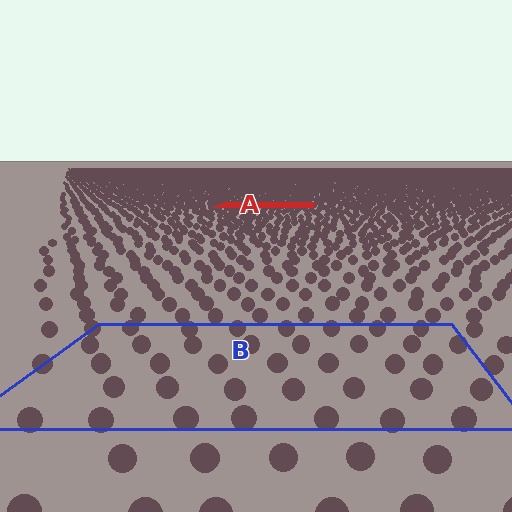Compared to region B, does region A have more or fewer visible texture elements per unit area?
Region A has more texture elements per unit area — they are packed more densely because it is farther away.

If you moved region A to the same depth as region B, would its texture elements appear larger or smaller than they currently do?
They would appear larger. At a closer depth, the same texture elements are projected at a bigger on-screen size.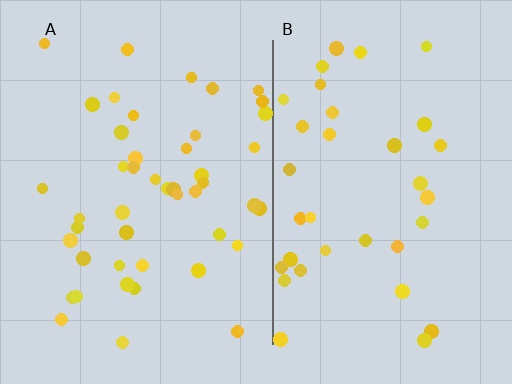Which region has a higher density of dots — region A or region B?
A (the left).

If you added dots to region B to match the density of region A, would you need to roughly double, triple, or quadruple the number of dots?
Approximately double.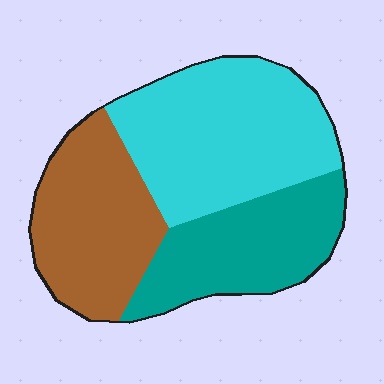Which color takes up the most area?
Cyan, at roughly 40%.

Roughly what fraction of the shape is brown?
Brown takes up about one third (1/3) of the shape.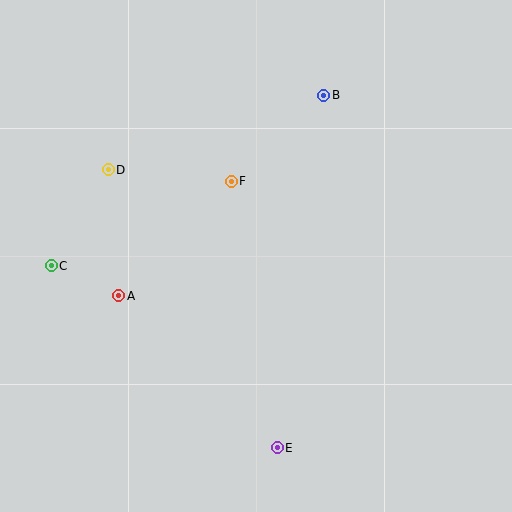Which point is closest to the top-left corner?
Point D is closest to the top-left corner.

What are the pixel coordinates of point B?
Point B is at (324, 95).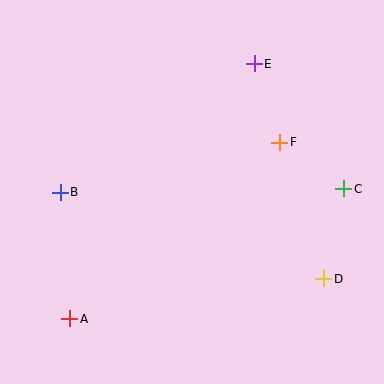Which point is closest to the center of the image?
Point F at (280, 142) is closest to the center.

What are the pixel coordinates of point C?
Point C is at (344, 189).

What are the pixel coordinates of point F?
Point F is at (280, 142).